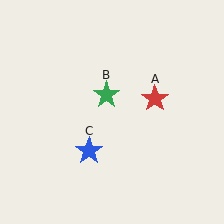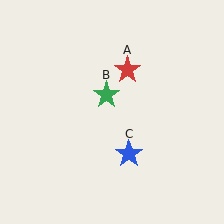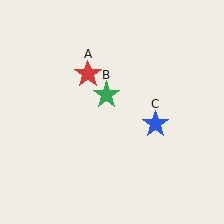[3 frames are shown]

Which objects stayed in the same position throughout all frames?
Green star (object B) remained stationary.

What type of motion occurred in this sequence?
The red star (object A), blue star (object C) rotated counterclockwise around the center of the scene.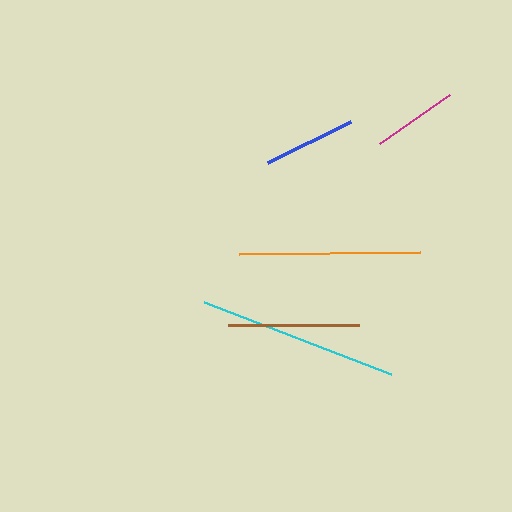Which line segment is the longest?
The cyan line is the longest at approximately 200 pixels.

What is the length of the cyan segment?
The cyan segment is approximately 200 pixels long.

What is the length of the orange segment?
The orange segment is approximately 181 pixels long.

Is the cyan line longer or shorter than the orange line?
The cyan line is longer than the orange line.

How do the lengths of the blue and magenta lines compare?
The blue and magenta lines are approximately the same length.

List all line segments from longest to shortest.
From longest to shortest: cyan, orange, brown, blue, magenta.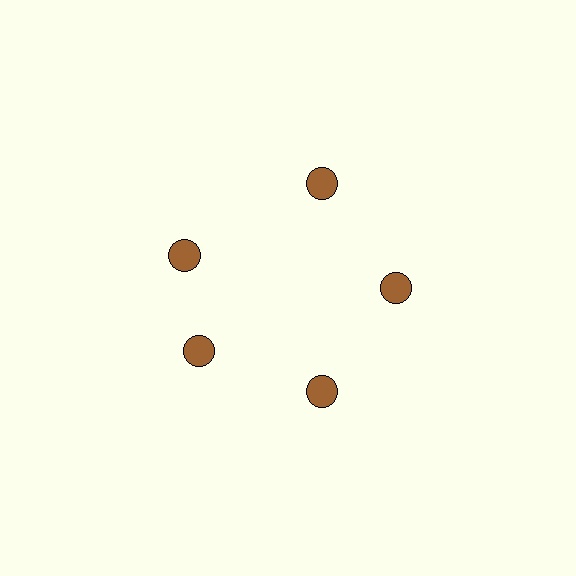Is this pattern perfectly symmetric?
No. The 5 brown circles are arranged in a ring, but one element near the 10 o'clock position is rotated out of alignment along the ring, breaking the 5-fold rotational symmetry.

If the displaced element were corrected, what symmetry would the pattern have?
It would have 5-fold rotational symmetry — the pattern would map onto itself every 72 degrees.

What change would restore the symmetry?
The symmetry would be restored by rotating it back into even spacing with its neighbors so that all 5 circles sit at equal angles and equal distance from the center.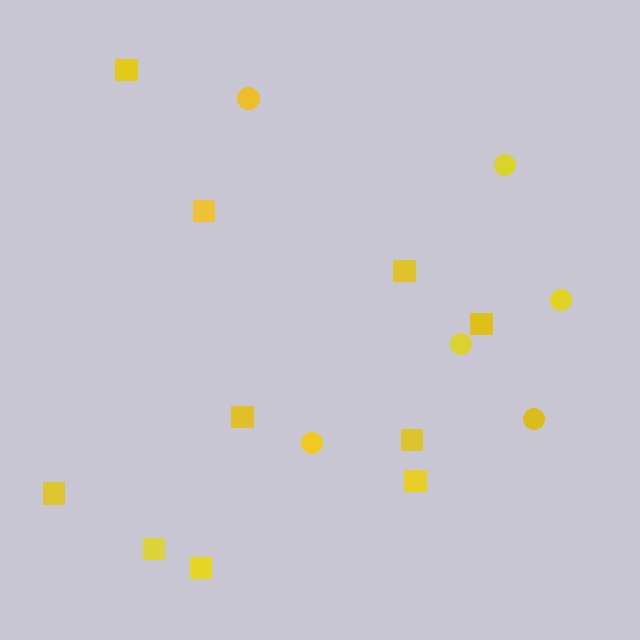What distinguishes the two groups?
There are 2 groups: one group of circles (6) and one group of squares (10).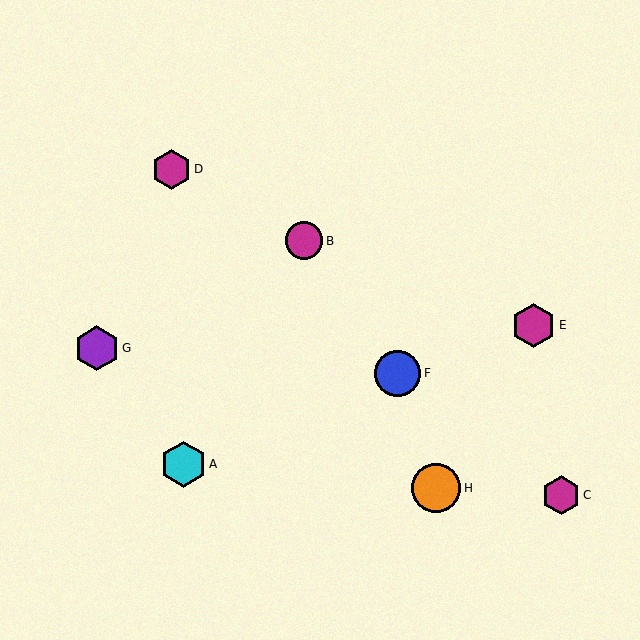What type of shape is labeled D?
Shape D is a magenta hexagon.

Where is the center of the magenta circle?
The center of the magenta circle is at (304, 241).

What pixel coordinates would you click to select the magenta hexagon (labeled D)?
Click at (172, 169) to select the magenta hexagon D.